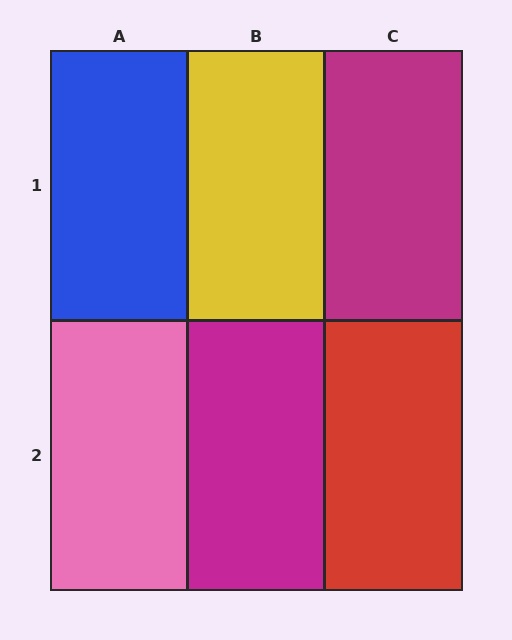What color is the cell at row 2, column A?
Pink.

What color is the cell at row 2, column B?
Magenta.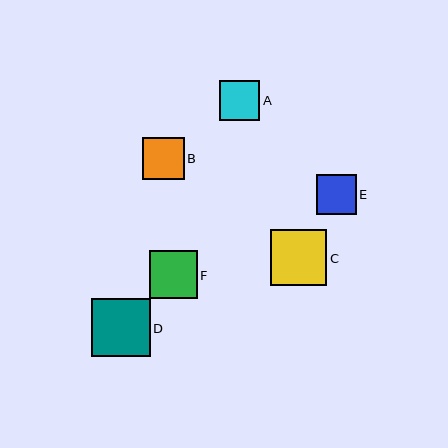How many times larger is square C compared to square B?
Square C is approximately 1.3 times the size of square B.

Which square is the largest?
Square D is the largest with a size of approximately 58 pixels.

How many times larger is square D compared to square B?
Square D is approximately 1.4 times the size of square B.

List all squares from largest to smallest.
From largest to smallest: D, C, F, B, A, E.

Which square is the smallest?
Square E is the smallest with a size of approximately 39 pixels.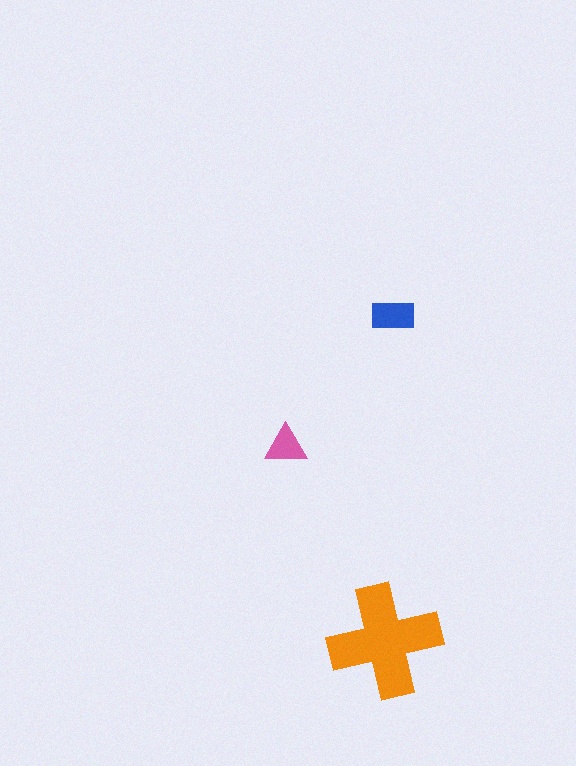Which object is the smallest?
The pink triangle.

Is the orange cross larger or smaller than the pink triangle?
Larger.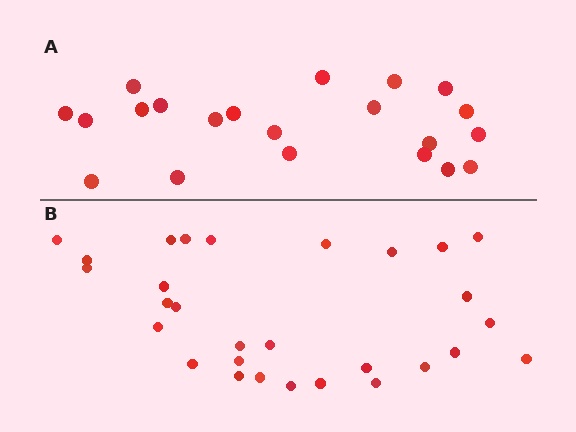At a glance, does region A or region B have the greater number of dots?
Region B (the bottom region) has more dots.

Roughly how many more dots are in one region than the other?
Region B has roughly 8 or so more dots than region A.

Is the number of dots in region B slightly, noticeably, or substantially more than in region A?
Region B has noticeably more, but not dramatically so. The ratio is roughly 1.4 to 1.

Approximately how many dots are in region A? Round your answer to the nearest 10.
About 20 dots. (The exact count is 21, which rounds to 20.)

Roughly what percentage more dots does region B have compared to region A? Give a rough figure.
About 40% more.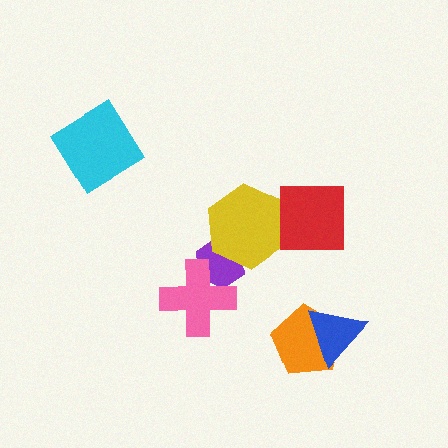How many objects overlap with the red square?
1 object overlaps with the red square.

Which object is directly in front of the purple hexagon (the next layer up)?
The pink cross is directly in front of the purple hexagon.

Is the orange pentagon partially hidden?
Yes, it is partially covered by another shape.